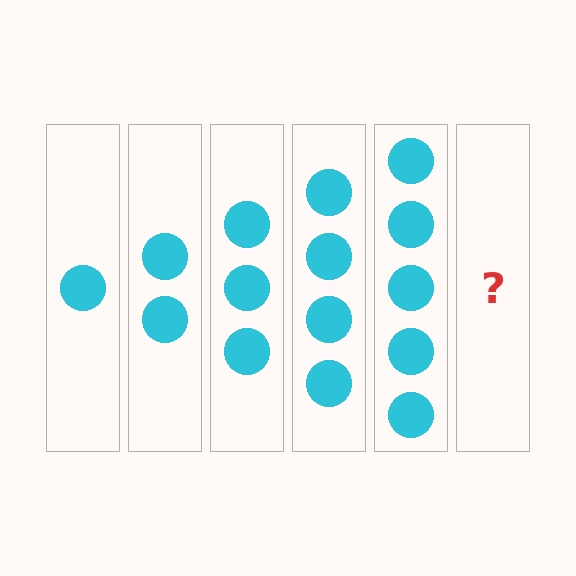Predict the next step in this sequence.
The next step is 6 circles.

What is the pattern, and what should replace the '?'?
The pattern is that each step adds one more circle. The '?' should be 6 circles.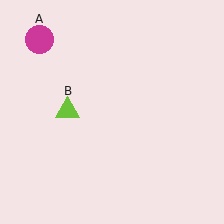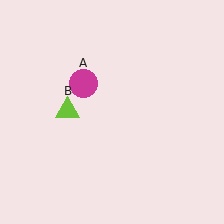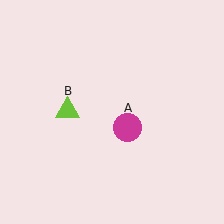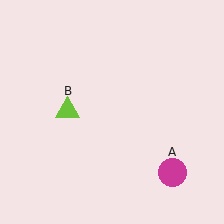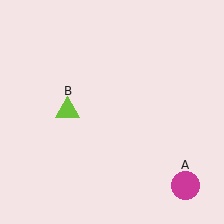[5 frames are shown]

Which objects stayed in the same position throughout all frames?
Lime triangle (object B) remained stationary.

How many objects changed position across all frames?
1 object changed position: magenta circle (object A).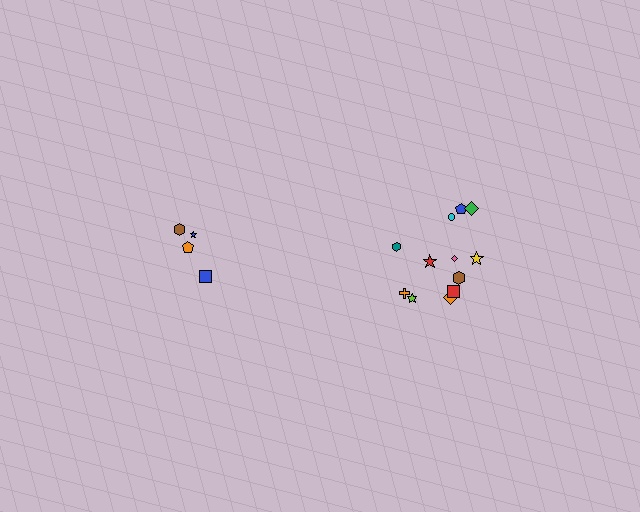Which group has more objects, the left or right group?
The right group.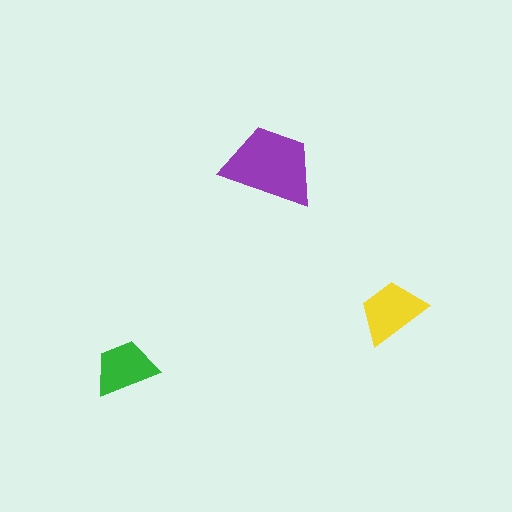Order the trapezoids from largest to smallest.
the purple one, the yellow one, the green one.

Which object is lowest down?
The green trapezoid is bottommost.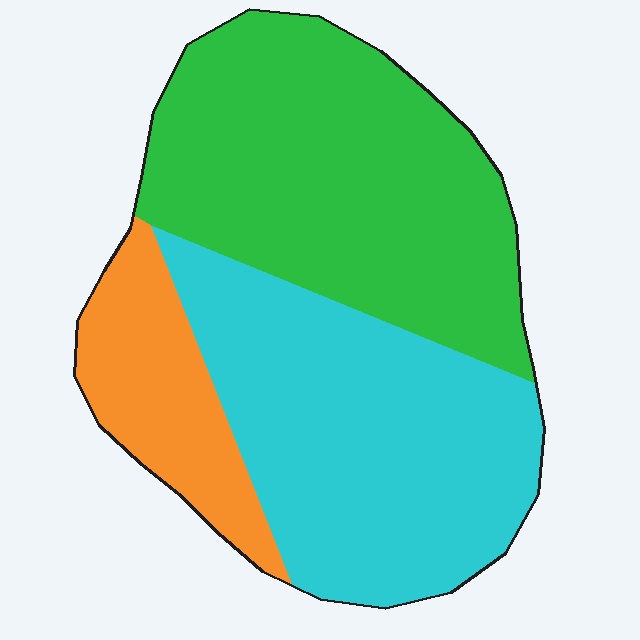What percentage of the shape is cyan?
Cyan covers 41% of the shape.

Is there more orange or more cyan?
Cyan.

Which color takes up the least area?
Orange, at roughly 15%.